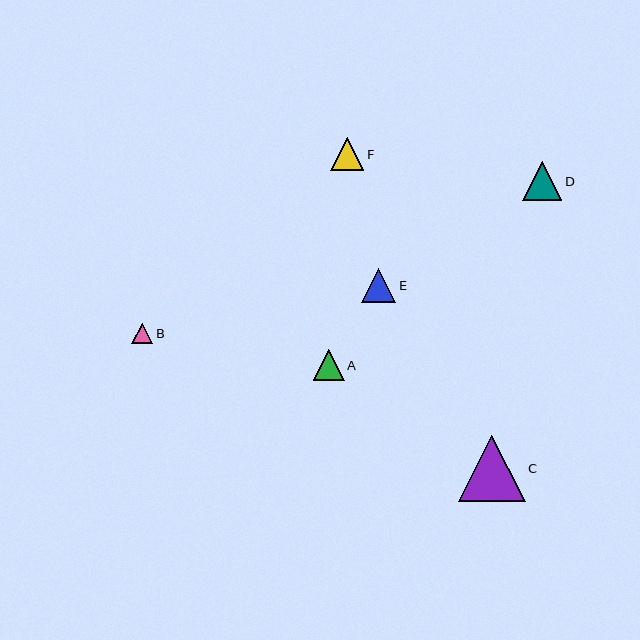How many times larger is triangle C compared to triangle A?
Triangle C is approximately 2.2 times the size of triangle A.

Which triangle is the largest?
Triangle C is the largest with a size of approximately 67 pixels.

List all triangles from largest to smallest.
From largest to smallest: C, D, E, F, A, B.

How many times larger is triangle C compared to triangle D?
Triangle C is approximately 1.7 times the size of triangle D.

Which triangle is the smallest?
Triangle B is the smallest with a size of approximately 21 pixels.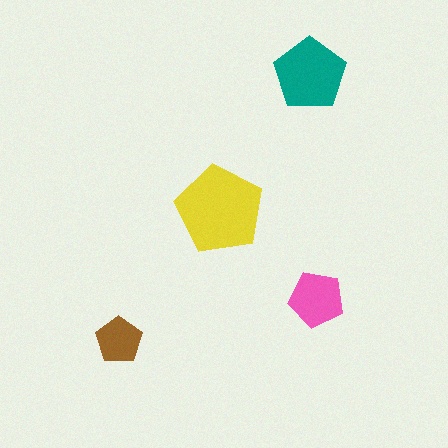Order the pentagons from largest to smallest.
the yellow one, the teal one, the pink one, the brown one.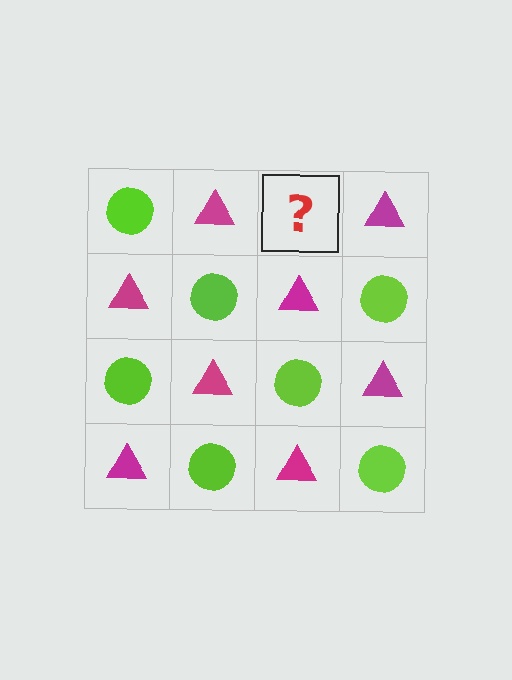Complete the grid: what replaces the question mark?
The question mark should be replaced with a lime circle.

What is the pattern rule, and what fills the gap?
The rule is that it alternates lime circle and magenta triangle in a checkerboard pattern. The gap should be filled with a lime circle.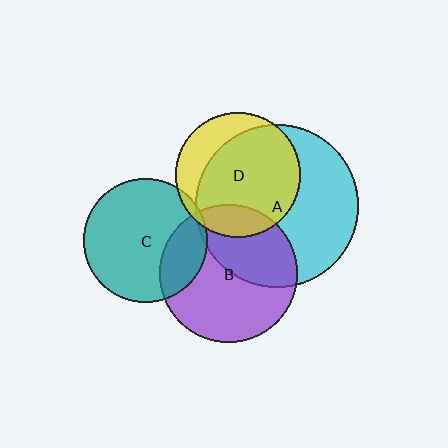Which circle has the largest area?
Circle A (cyan).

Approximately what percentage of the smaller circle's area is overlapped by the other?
Approximately 5%.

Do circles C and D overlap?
Yes.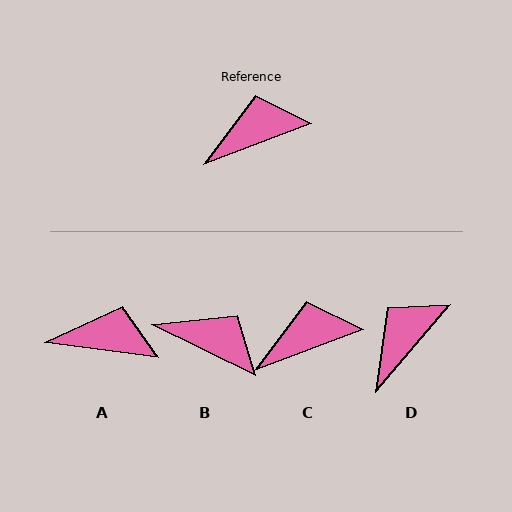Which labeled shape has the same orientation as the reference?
C.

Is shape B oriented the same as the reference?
No, it is off by about 47 degrees.